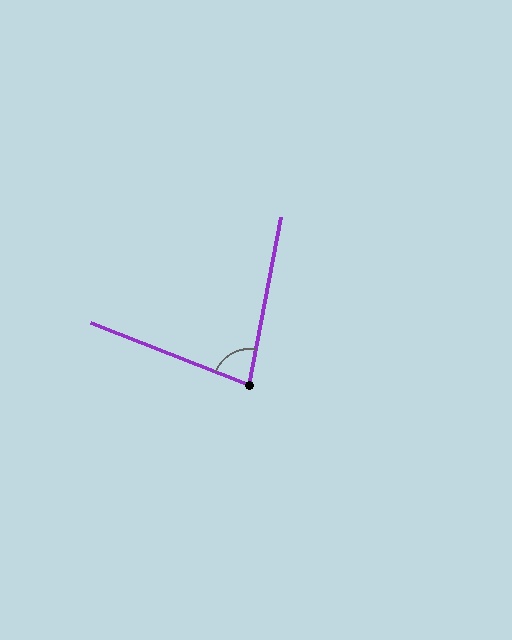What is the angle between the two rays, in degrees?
Approximately 79 degrees.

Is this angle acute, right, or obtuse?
It is acute.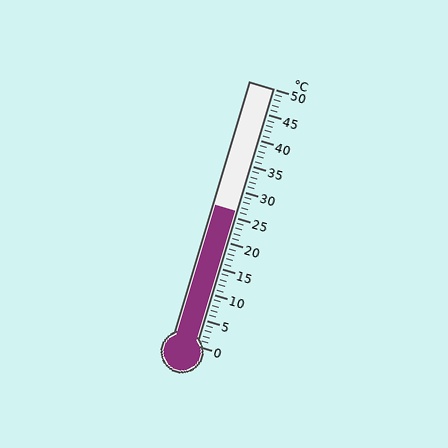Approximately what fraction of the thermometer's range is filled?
The thermometer is filled to approximately 50% of its range.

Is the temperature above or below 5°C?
The temperature is above 5°C.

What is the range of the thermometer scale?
The thermometer scale ranges from 0°C to 50°C.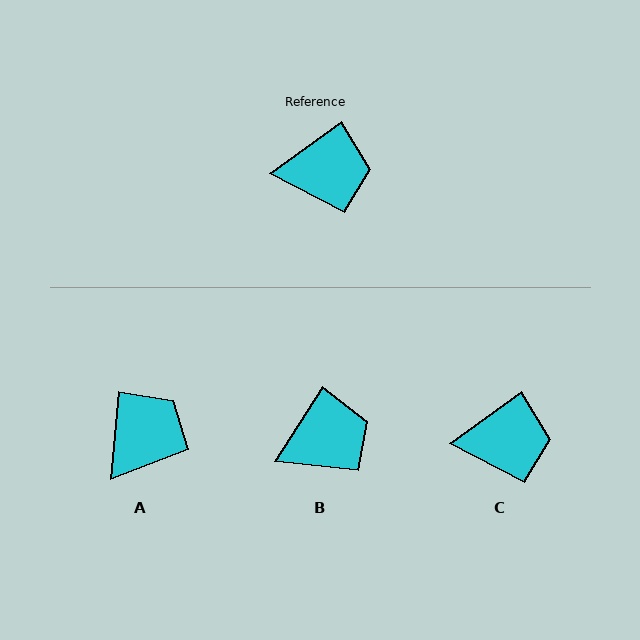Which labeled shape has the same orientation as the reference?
C.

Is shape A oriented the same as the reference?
No, it is off by about 49 degrees.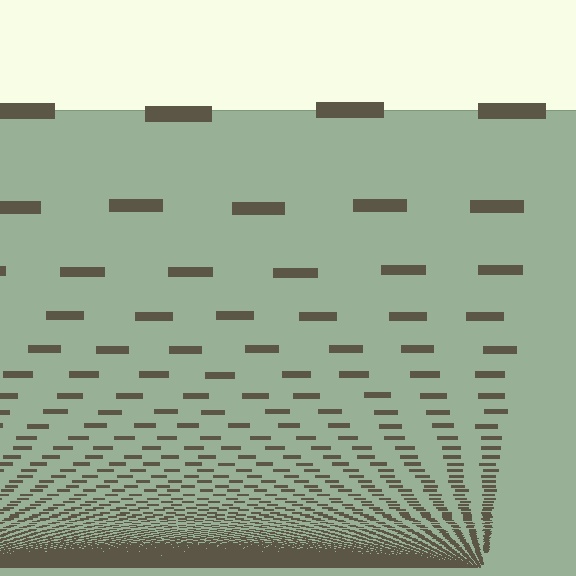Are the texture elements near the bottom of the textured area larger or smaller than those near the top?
Smaller. The gradient is inverted — elements near the bottom are smaller and denser.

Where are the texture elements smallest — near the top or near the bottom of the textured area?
Near the bottom.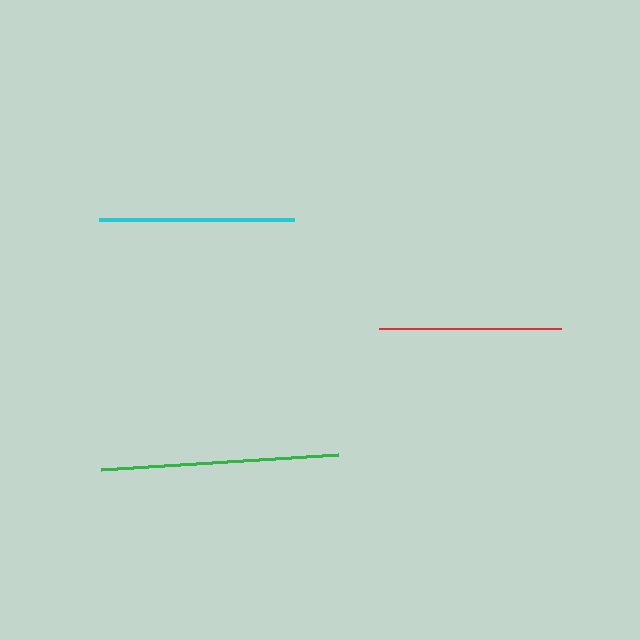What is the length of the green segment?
The green segment is approximately 238 pixels long.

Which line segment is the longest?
The green line is the longest at approximately 238 pixels.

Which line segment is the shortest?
The red line is the shortest at approximately 182 pixels.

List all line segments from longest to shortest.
From longest to shortest: green, cyan, red.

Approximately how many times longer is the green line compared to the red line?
The green line is approximately 1.3 times the length of the red line.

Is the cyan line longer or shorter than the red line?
The cyan line is longer than the red line.